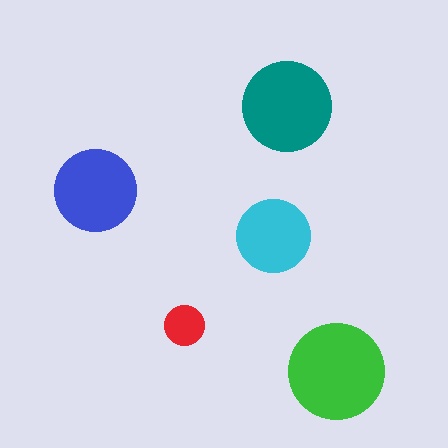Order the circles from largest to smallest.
the green one, the teal one, the blue one, the cyan one, the red one.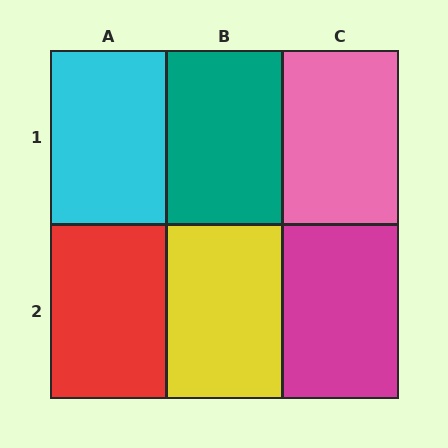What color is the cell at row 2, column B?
Yellow.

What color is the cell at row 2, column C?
Magenta.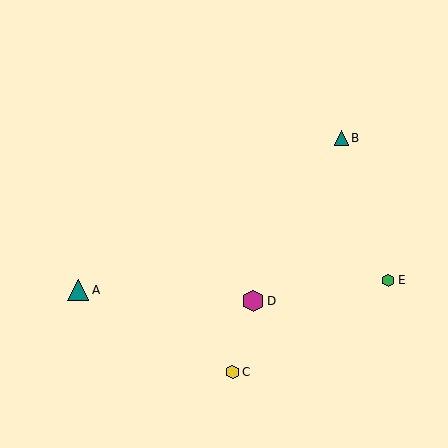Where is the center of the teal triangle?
The center of the teal triangle is at (78, 290).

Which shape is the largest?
The magenta hexagon (labeled D) is the largest.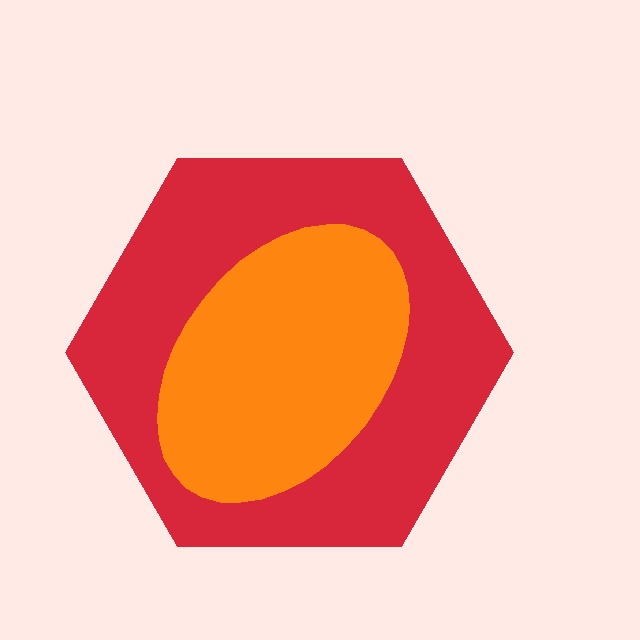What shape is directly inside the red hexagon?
The orange ellipse.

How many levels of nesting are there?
2.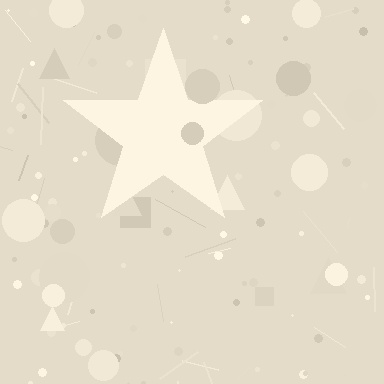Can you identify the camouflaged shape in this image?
The camouflaged shape is a star.